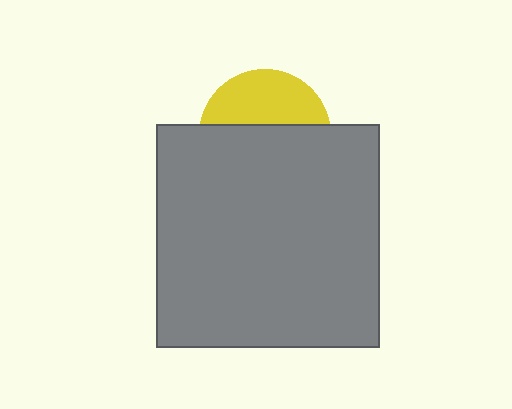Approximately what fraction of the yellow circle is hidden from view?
Roughly 61% of the yellow circle is hidden behind the gray square.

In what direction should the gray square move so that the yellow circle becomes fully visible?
The gray square should move down. That is the shortest direction to clear the overlap and leave the yellow circle fully visible.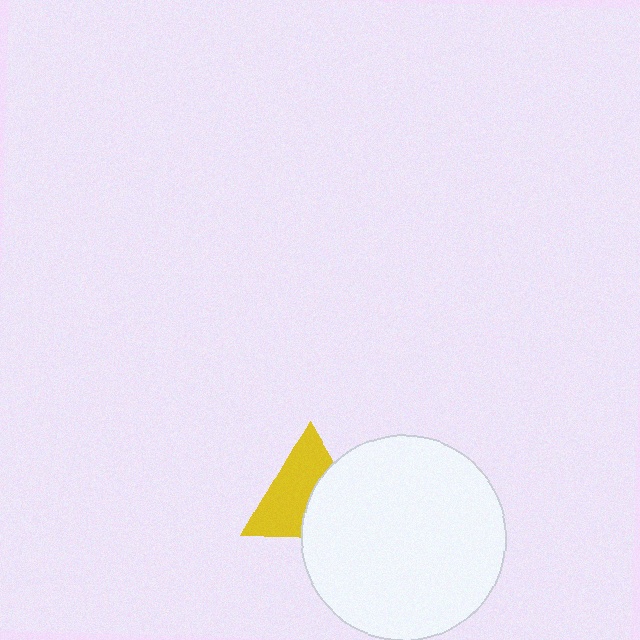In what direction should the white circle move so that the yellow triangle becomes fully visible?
The white circle should move right. That is the shortest direction to clear the overlap and leave the yellow triangle fully visible.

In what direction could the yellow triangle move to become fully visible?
The yellow triangle could move left. That would shift it out from behind the white circle entirely.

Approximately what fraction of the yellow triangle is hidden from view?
Roughly 41% of the yellow triangle is hidden behind the white circle.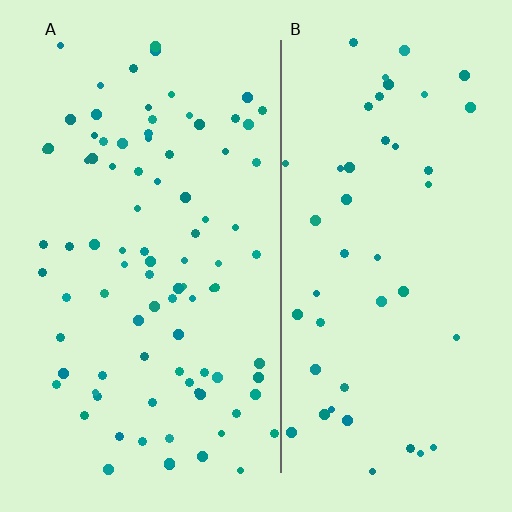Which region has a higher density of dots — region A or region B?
A (the left).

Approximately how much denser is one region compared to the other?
Approximately 1.9× — region A over region B.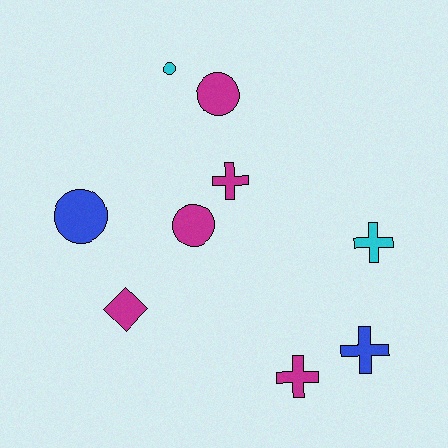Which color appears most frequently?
Magenta, with 5 objects.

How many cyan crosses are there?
There is 1 cyan cross.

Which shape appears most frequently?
Circle, with 4 objects.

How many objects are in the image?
There are 9 objects.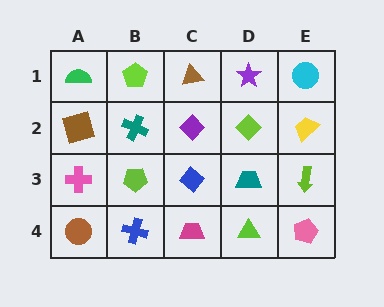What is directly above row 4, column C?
A blue diamond.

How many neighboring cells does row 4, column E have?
2.